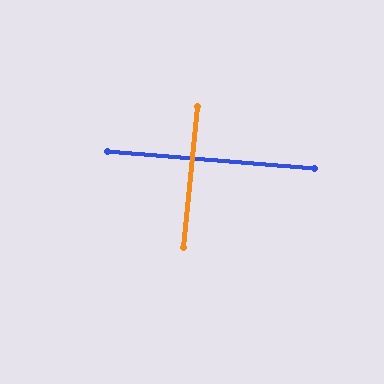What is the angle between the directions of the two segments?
Approximately 89 degrees.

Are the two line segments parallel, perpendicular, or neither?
Perpendicular — they meet at approximately 89°.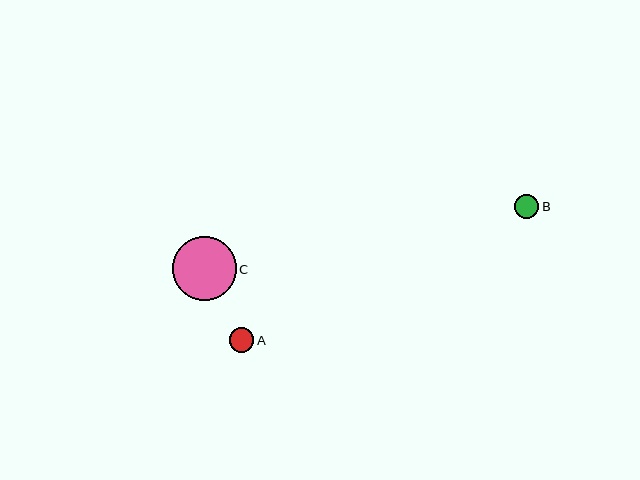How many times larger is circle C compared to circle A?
Circle C is approximately 2.6 times the size of circle A.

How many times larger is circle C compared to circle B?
Circle C is approximately 2.7 times the size of circle B.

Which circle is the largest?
Circle C is the largest with a size of approximately 64 pixels.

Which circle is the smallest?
Circle B is the smallest with a size of approximately 24 pixels.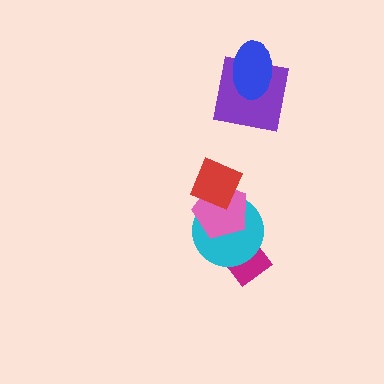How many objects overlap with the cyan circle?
3 objects overlap with the cyan circle.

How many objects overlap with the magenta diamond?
1 object overlaps with the magenta diamond.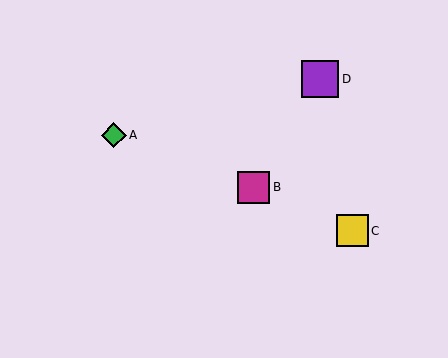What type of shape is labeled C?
Shape C is a yellow square.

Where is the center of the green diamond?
The center of the green diamond is at (114, 135).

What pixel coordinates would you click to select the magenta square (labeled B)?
Click at (254, 187) to select the magenta square B.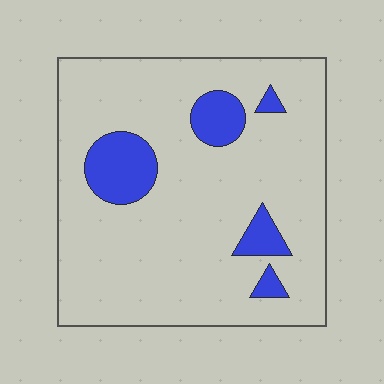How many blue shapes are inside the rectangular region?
5.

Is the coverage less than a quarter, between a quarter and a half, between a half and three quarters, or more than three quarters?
Less than a quarter.